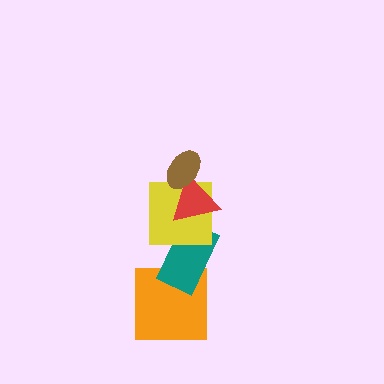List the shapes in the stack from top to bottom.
From top to bottom: the brown ellipse, the red triangle, the yellow square, the teal rectangle, the orange square.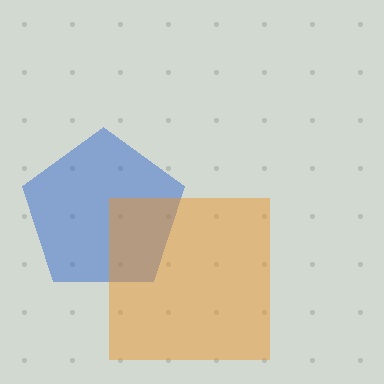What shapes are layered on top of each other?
The layered shapes are: a blue pentagon, an orange square.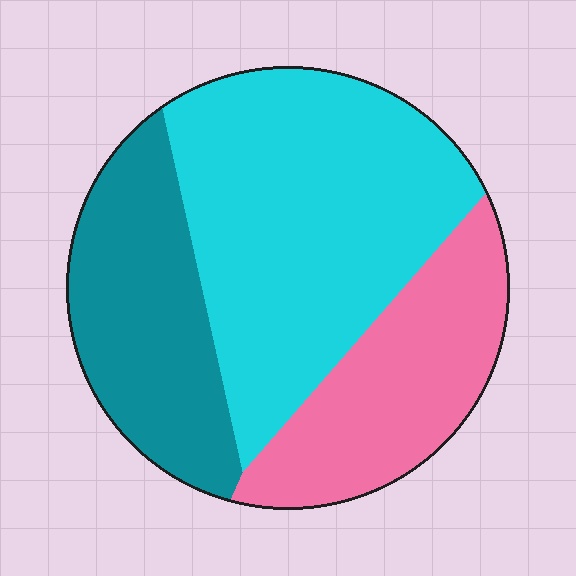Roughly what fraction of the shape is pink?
Pink covers 26% of the shape.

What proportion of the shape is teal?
Teal takes up about one quarter (1/4) of the shape.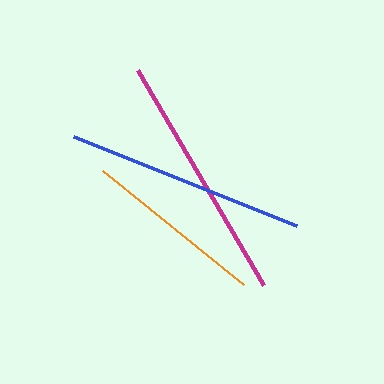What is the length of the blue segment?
The blue segment is approximately 241 pixels long.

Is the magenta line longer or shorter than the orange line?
The magenta line is longer than the orange line.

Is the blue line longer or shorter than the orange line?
The blue line is longer than the orange line.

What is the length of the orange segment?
The orange segment is approximately 181 pixels long.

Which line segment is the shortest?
The orange line is the shortest at approximately 181 pixels.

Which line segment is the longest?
The magenta line is the longest at approximately 249 pixels.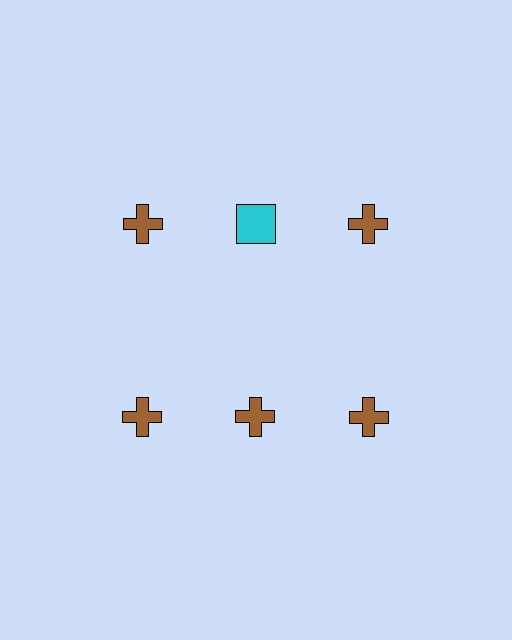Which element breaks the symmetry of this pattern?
The cyan square in the top row, second from left column breaks the symmetry. All other shapes are brown crosses.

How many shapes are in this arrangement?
There are 6 shapes arranged in a grid pattern.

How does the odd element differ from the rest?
It differs in both color (cyan instead of brown) and shape (square instead of cross).